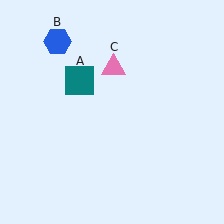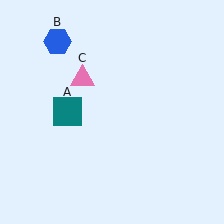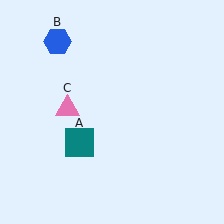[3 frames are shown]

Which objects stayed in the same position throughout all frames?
Blue hexagon (object B) remained stationary.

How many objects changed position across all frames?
2 objects changed position: teal square (object A), pink triangle (object C).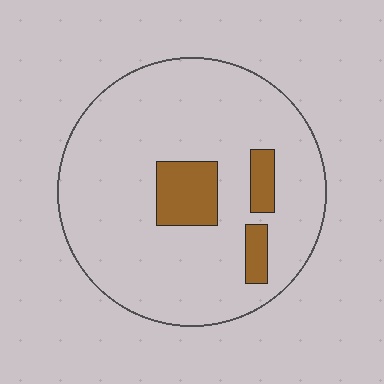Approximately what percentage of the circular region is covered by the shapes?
Approximately 10%.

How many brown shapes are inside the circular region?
3.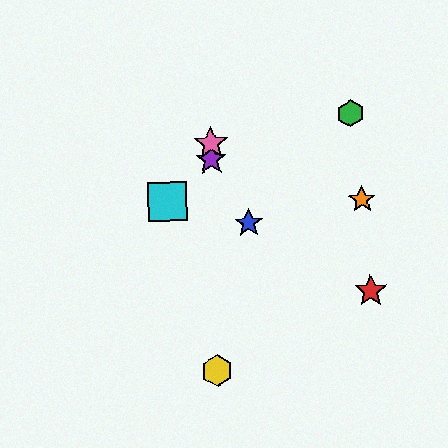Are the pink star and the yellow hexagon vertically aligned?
Yes, both are at x≈211.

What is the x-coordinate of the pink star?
The pink star is at x≈211.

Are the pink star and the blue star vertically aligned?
No, the pink star is at x≈211 and the blue star is at x≈249.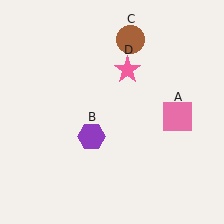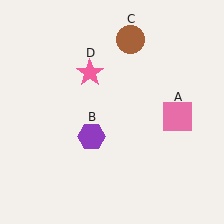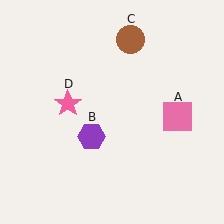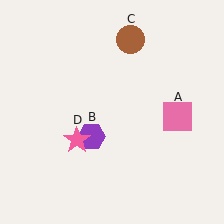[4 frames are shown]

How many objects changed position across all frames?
1 object changed position: pink star (object D).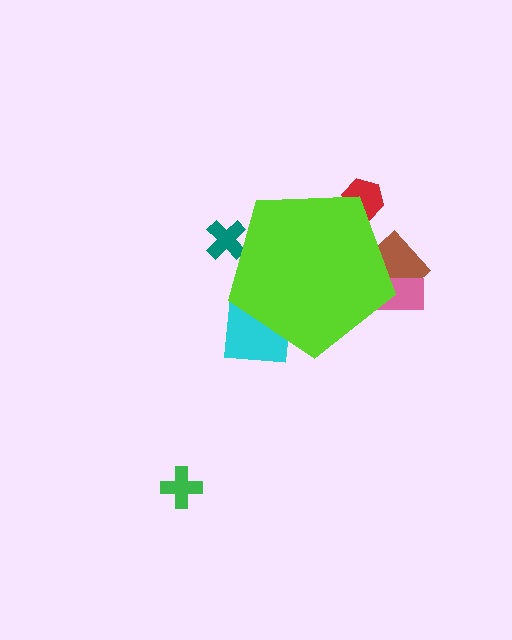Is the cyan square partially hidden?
Yes, the cyan square is partially hidden behind the lime pentagon.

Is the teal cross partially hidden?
Yes, the teal cross is partially hidden behind the lime pentagon.